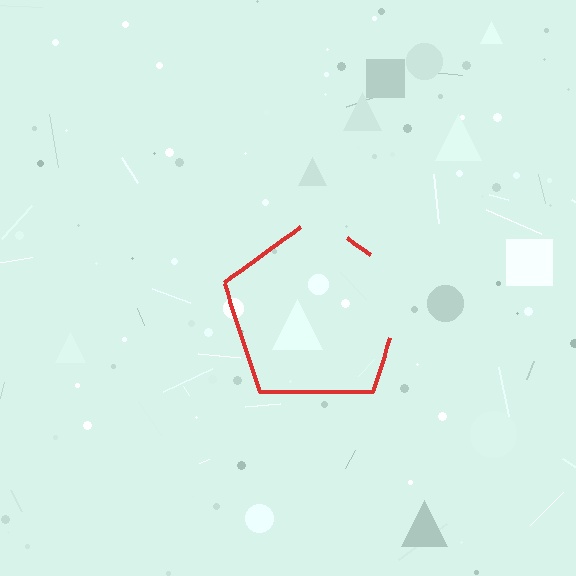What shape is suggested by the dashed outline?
The dashed outline suggests a pentagon.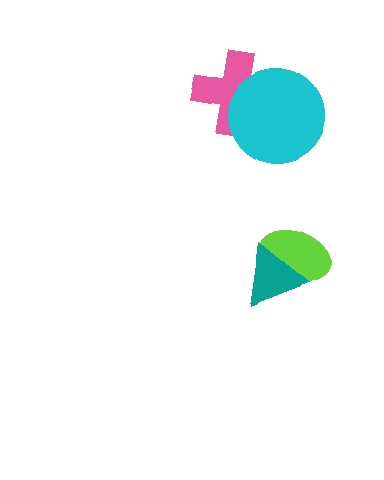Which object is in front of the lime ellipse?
The teal triangle is in front of the lime ellipse.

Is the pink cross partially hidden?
Yes, it is partially covered by another shape.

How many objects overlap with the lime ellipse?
1 object overlaps with the lime ellipse.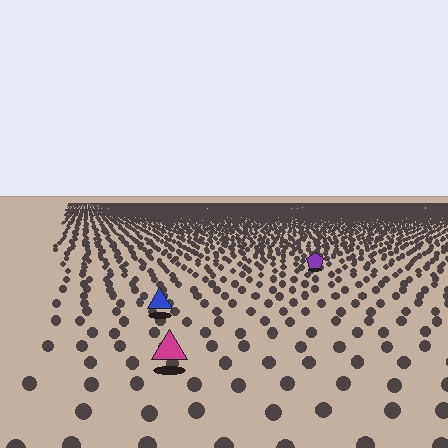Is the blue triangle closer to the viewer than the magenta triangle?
No. The magenta triangle is closer — you can tell from the texture gradient: the ground texture is coarser near it.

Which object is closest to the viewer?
The magenta triangle is closest. The texture marks near it are larger and more spread out.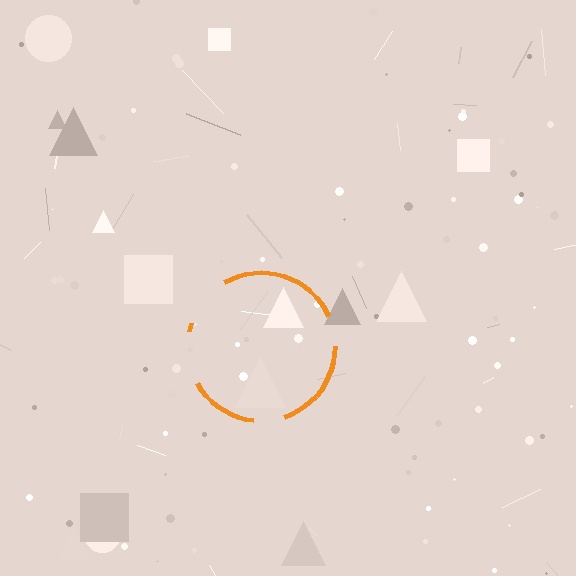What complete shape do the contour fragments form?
The contour fragments form a circle.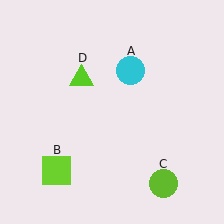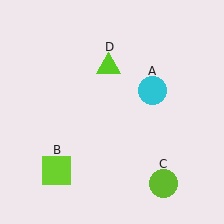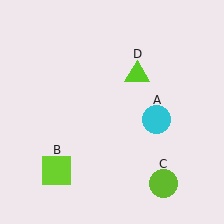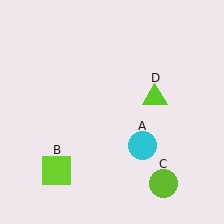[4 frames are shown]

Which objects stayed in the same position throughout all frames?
Lime square (object B) and lime circle (object C) remained stationary.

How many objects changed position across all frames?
2 objects changed position: cyan circle (object A), lime triangle (object D).